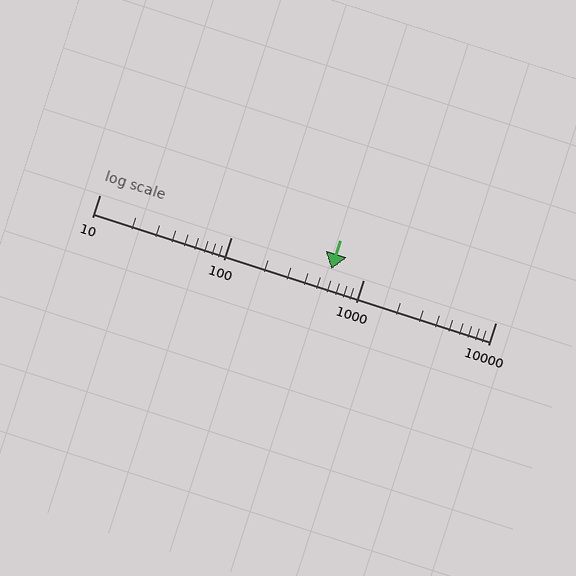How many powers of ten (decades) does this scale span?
The scale spans 3 decades, from 10 to 10000.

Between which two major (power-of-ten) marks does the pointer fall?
The pointer is between 100 and 1000.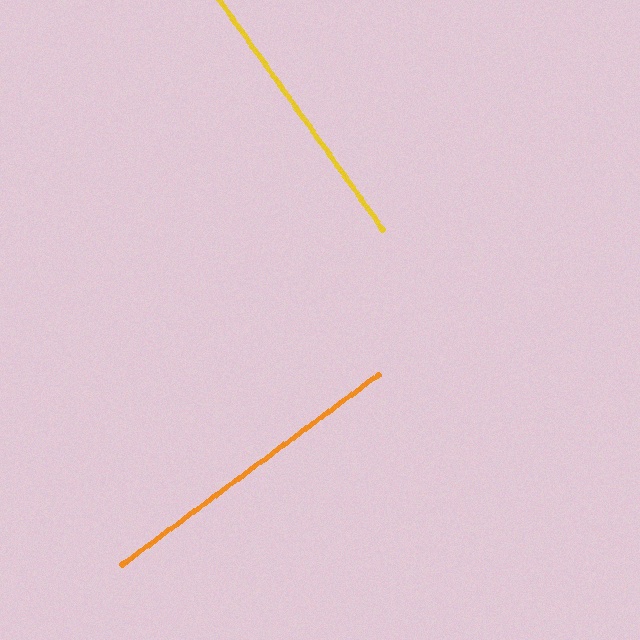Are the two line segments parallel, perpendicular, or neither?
Perpendicular — they meet at approximately 89°.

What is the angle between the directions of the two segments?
Approximately 89 degrees.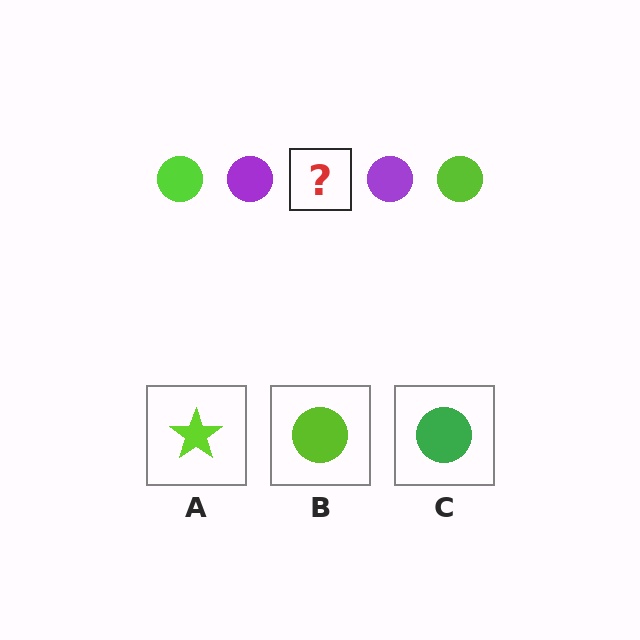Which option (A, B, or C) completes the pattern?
B.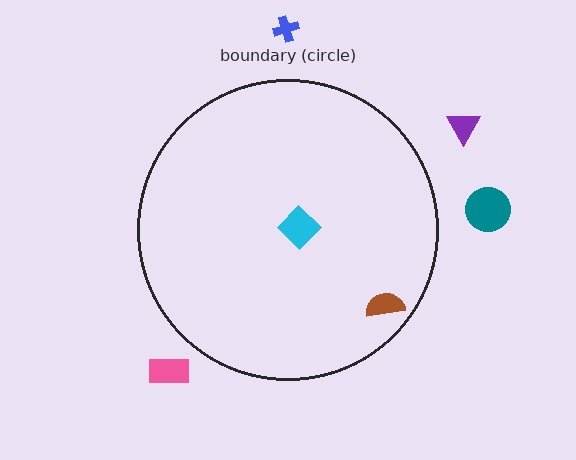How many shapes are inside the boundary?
2 inside, 4 outside.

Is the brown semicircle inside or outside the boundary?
Inside.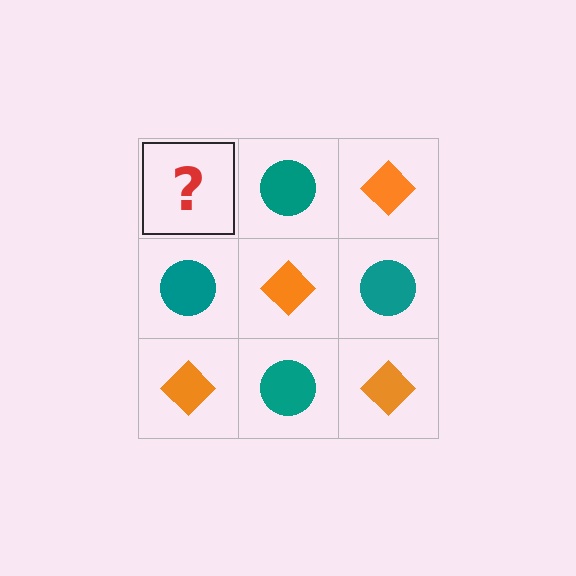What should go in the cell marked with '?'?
The missing cell should contain an orange diamond.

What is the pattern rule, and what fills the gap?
The rule is that it alternates orange diamond and teal circle in a checkerboard pattern. The gap should be filled with an orange diamond.